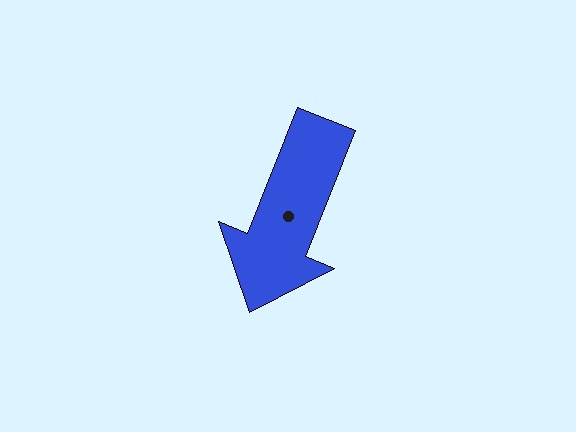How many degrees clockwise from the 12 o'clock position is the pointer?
Approximately 202 degrees.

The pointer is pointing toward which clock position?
Roughly 7 o'clock.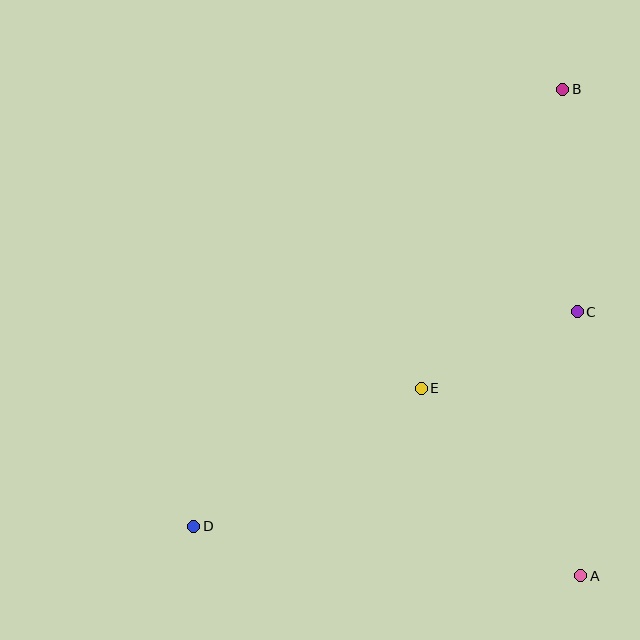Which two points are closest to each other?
Points C and E are closest to each other.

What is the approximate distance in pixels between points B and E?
The distance between B and E is approximately 331 pixels.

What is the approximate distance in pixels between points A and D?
The distance between A and D is approximately 390 pixels.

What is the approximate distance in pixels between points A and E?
The distance between A and E is approximately 246 pixels.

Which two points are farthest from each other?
Points B and D are farthest from each other.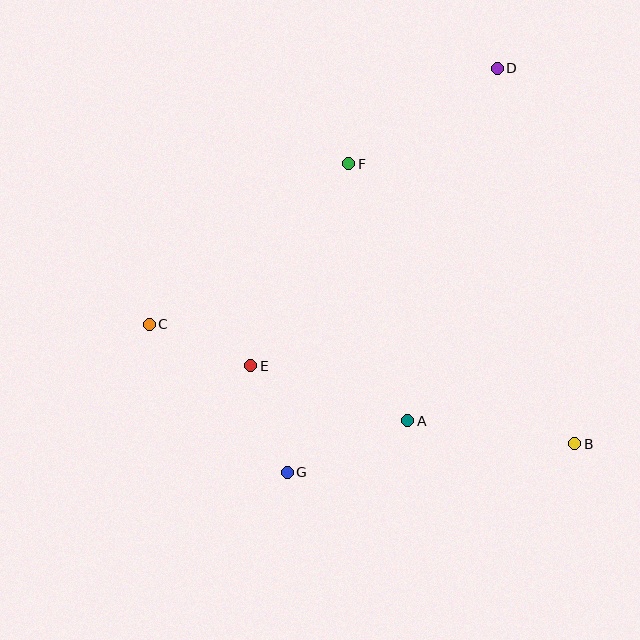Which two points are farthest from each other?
Points D and G are farthest from each other.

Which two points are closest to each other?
Points C and E are closest to each other.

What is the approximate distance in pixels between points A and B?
The distance between A and B is approximately 168 pixels.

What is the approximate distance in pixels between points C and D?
The distance between C and D is approximately 432 pixels.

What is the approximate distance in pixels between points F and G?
The distance between F and G is approximately 314 pixels.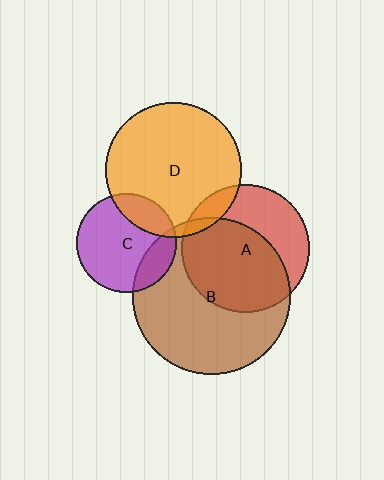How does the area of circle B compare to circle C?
Approximately 2.5 times.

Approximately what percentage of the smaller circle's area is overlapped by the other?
Approximately 20%.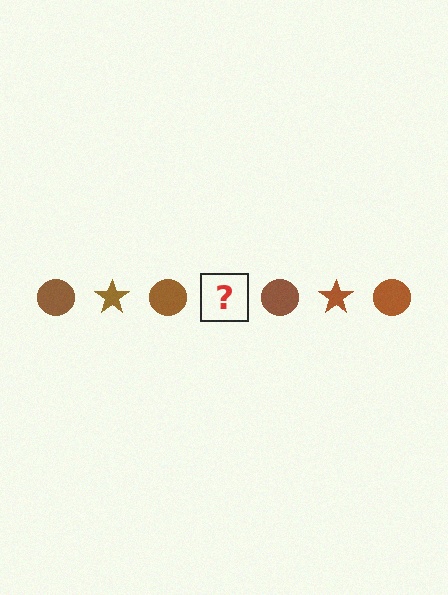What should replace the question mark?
The question mark should be replaced with a brown star.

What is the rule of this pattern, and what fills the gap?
The rule is that the pattern cycles through circle, star shapes in brown. The gap should be filled with a brown star.